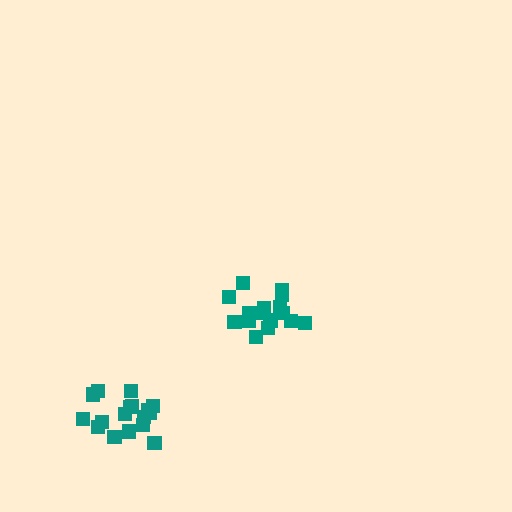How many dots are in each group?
Group 1: 17 dots, Group 2: 17 dots (34 total).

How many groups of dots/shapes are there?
There are 2 groups.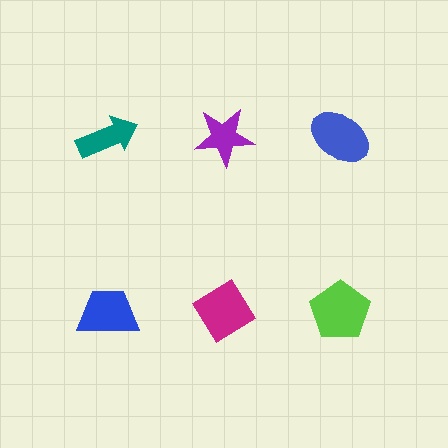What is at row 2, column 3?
A lime pentagon.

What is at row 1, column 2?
A purple star.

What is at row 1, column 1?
A teal arrow.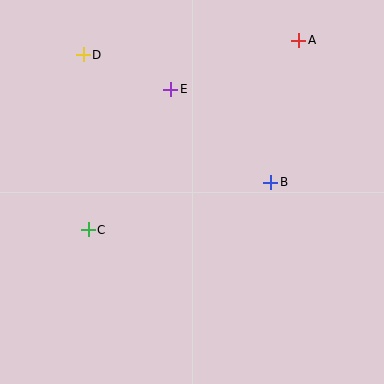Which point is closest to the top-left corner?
Point D is closest to the top-left corner.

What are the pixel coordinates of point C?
Point C is at (88, 230).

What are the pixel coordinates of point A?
Point A is at (299, 40).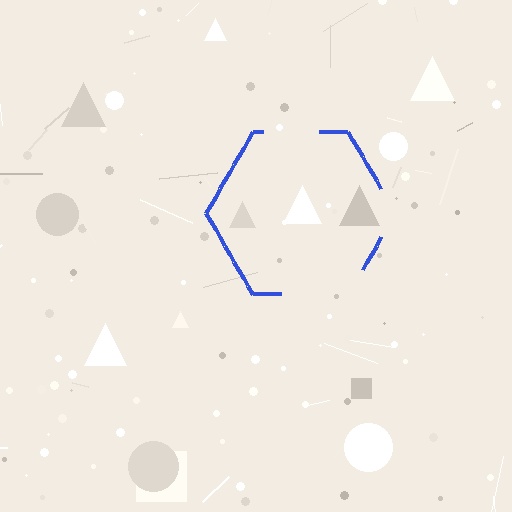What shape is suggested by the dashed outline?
The dashed outline suggests a hexagon.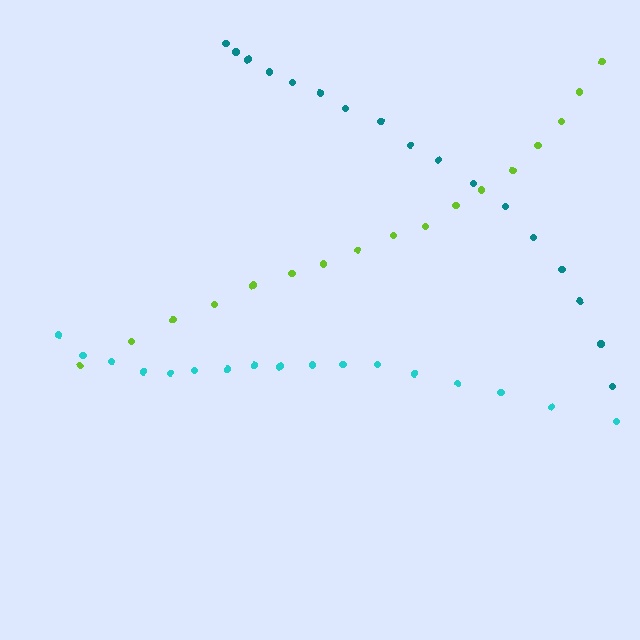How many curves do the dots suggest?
There are 3 distinct paths.